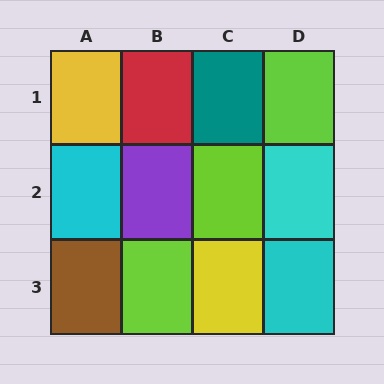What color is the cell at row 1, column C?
Teal.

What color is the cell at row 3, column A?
Brown.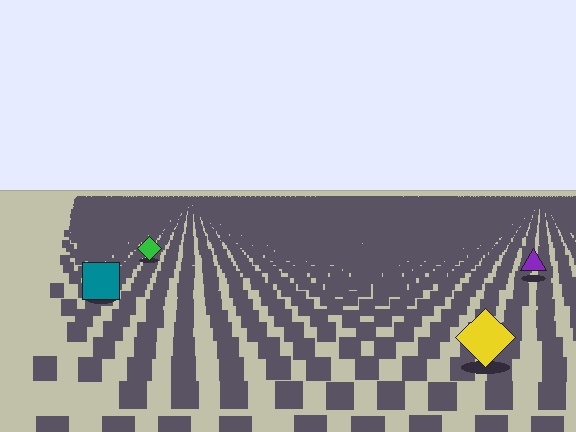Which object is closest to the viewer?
The yellow diamond is closest. The texture marks near it are larger and more spread out.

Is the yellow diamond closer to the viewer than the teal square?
Yes. The yellow diamond is closer — you can tell from the texture gradient: the ground texture is coarser near it.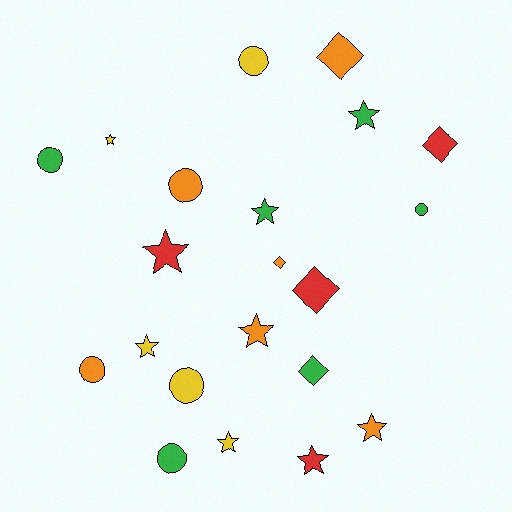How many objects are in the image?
There are 21 objects.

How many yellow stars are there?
There are 3 yellow stars.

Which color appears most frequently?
Orange, with 6 objects.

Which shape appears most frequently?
Star, with 9 objects.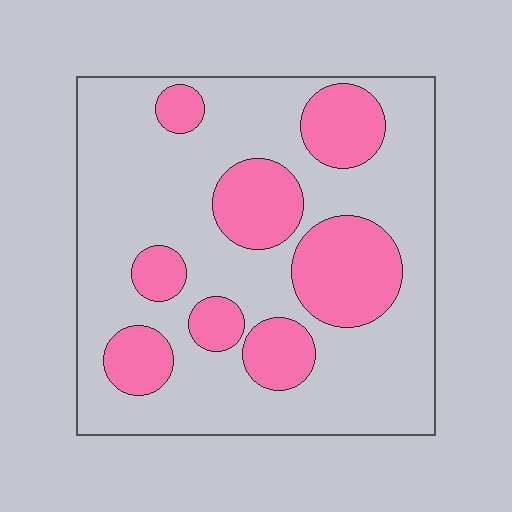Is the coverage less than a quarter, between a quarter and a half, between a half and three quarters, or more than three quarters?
Between a quarter and a half.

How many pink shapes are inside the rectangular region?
8.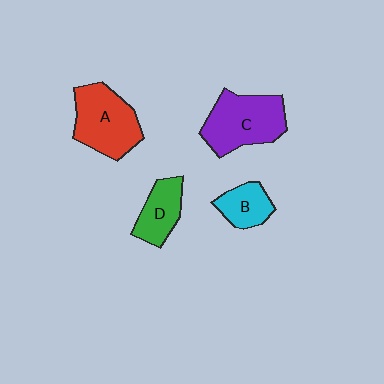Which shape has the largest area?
Shape C (purple).